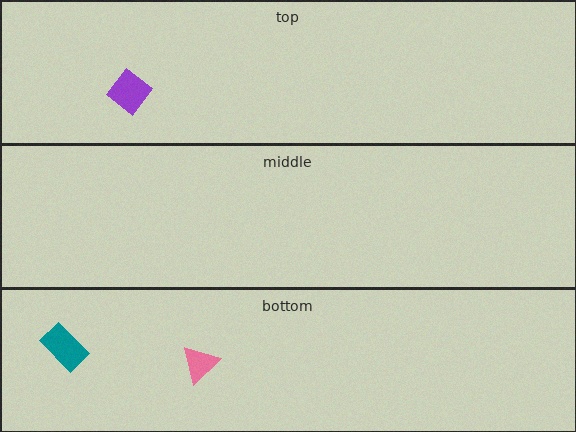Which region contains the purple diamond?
The top region.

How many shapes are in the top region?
1.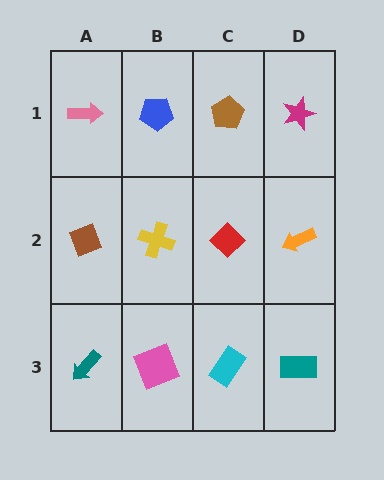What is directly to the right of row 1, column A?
A blue pentagon.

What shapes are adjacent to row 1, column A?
A brown diamond (row 2, column A), a blue pentagon (row 1, column B).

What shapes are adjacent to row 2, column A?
A pink arrow (row 1, column A), a teal arrow (row 3, column A), a yellow cross (row 2, column B).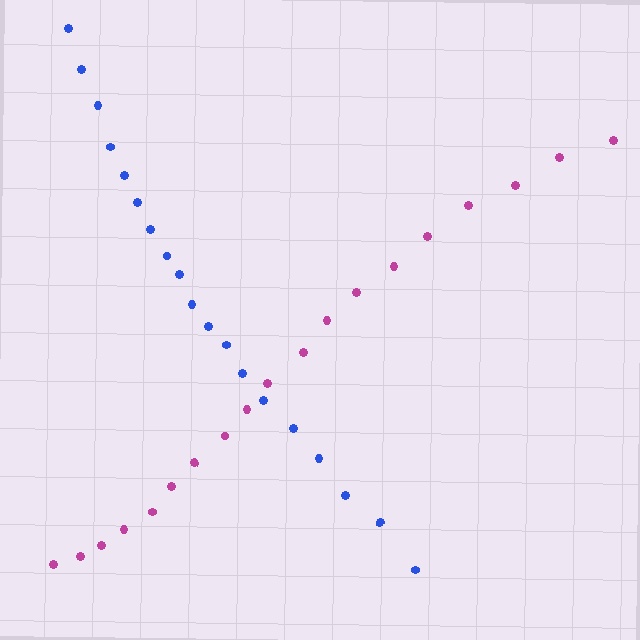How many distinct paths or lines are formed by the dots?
There are 2 distinct paths.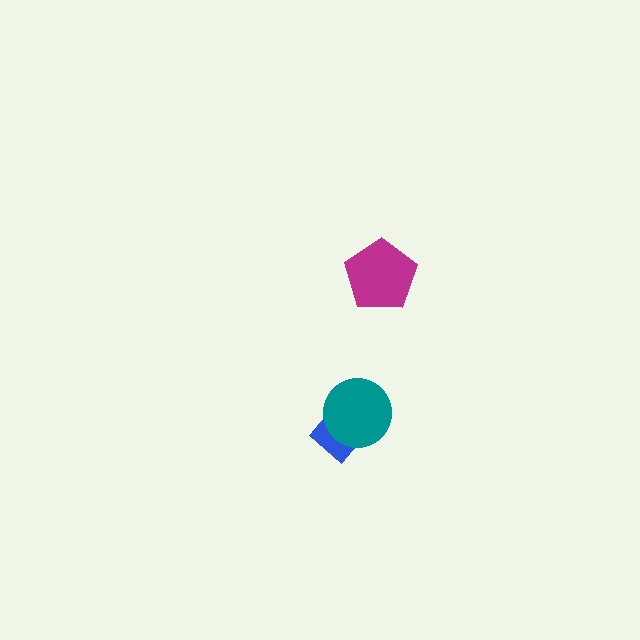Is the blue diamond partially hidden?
Yes, it is partially covered by another shape.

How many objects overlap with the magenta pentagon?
0 objects overlap with the magenta pentagon.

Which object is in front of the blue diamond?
The teal circle is in front of the blue diamond.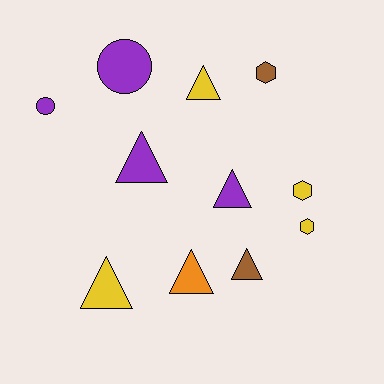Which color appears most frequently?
Yellow, with 4 objects.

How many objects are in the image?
There are 11 objects.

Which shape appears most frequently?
Triangle, with 6 objects.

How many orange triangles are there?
There is 1 orange triangle.